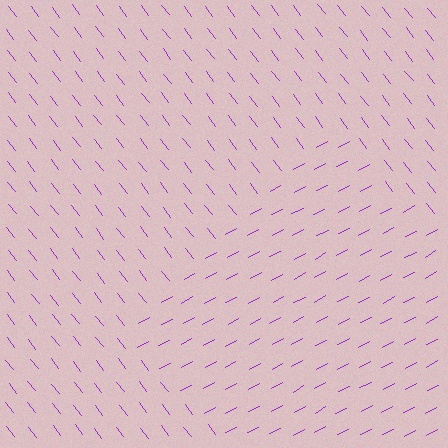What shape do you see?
I see a diamond.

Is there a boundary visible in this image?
Yes, there is a texture boundary formed by a change in line orientation.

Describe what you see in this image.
The image is filled with small purple line segments. A diamond region in the image has lines oriented differently from the surrounding lines, creating a visible texture boundary.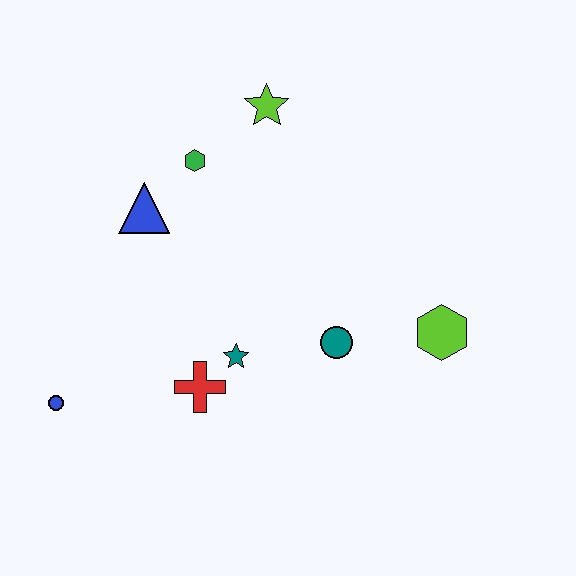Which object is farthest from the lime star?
The blue circle is farthest from the lime star.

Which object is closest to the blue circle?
The red cross is closest to the blue circle.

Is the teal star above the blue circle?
Yes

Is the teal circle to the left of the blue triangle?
No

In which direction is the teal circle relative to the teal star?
The teal circle is to the right of the teal star.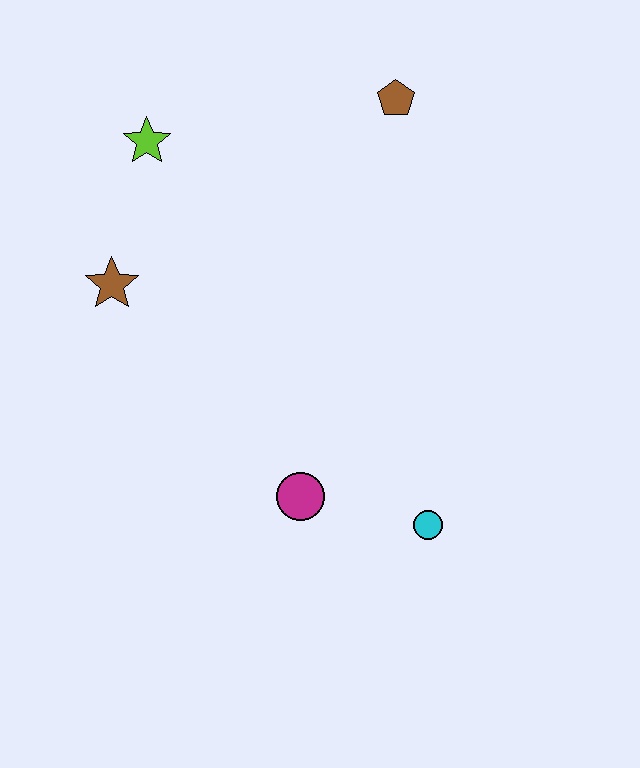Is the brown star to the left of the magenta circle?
Yes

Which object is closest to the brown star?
The lime star is closest to the brown star.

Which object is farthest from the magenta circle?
The brown pentagon is farthest from the magenta circle.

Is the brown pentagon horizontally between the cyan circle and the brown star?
Yes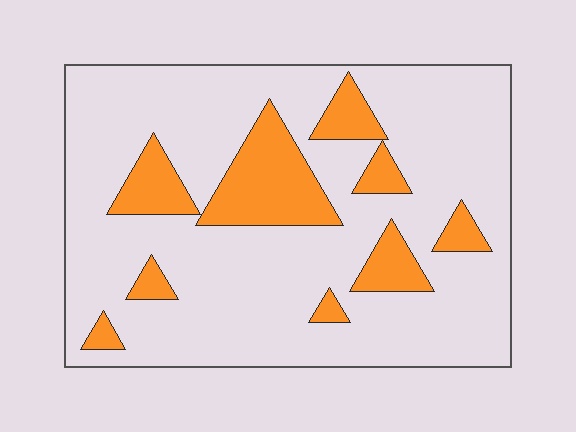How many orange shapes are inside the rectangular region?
9.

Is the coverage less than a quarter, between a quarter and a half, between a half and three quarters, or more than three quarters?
Less than a quarter.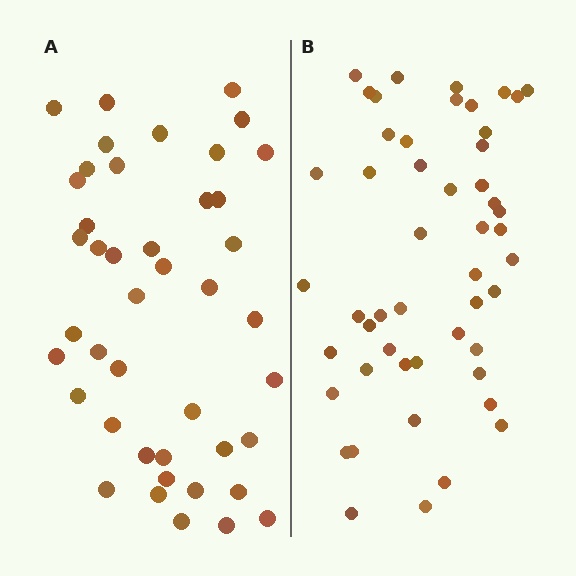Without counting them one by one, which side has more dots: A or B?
Region B (the right region) has more dots.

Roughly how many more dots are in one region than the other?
Region B has roughly 8 or so more dots than region A.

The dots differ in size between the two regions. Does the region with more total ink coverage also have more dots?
No. Region A has more total ink coverage because its dots are larger, but region B actually contains more individual dots. Total area can be misleading — the number of items is what matters here.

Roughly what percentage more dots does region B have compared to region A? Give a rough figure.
About 15% more.